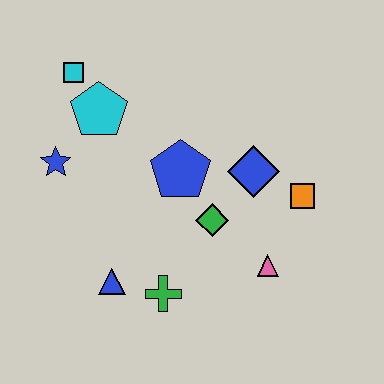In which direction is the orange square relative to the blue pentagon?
The orange square is to the right of the blue pentagon.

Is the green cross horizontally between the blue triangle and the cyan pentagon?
No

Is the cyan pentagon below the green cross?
No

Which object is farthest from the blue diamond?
The cyan square is farthest from the blue diamond.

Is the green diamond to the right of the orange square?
No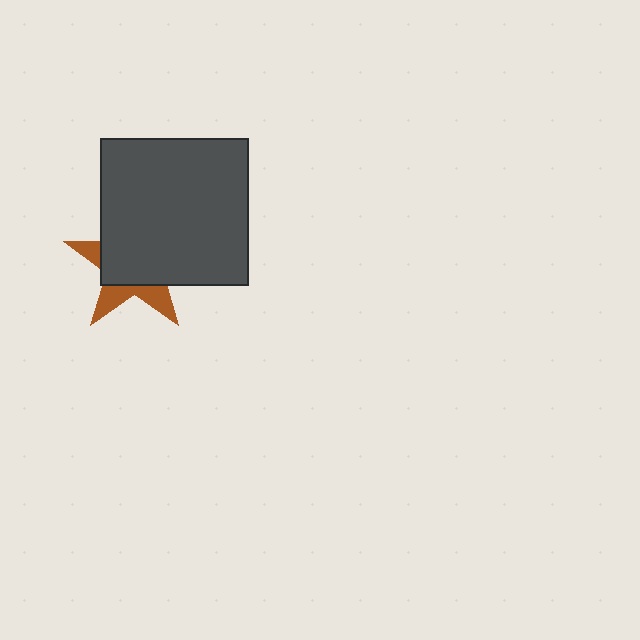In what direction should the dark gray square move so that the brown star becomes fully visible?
The dark gray square should move toward the upper-right. That is the shortest direction to clear the overlap and leave the brown star fully visible.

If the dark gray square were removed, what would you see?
You would see the complete brown star.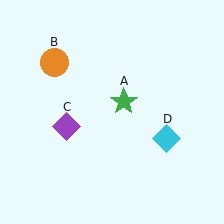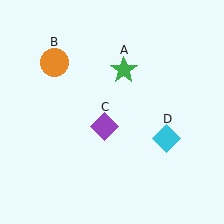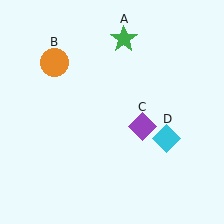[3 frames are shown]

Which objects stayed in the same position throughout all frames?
Orange circle (object B) and cyan diamond (object D) remained stationary.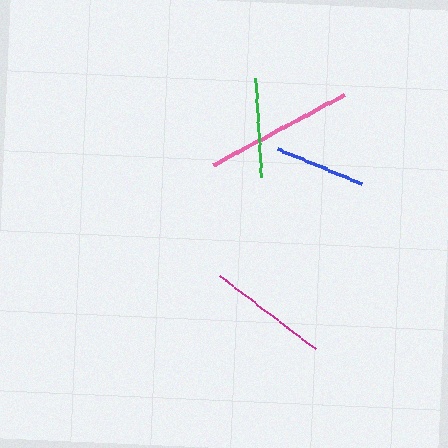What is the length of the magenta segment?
The magenta segment is approximately 120 pixels long.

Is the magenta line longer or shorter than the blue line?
The magenta line is longer than the blue line.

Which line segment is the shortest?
The blue line is the shortest at approximately 90 pixels.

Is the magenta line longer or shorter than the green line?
The magenta line is longer than the green line.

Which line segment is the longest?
The pink line is the longest at approximately 149 pixels.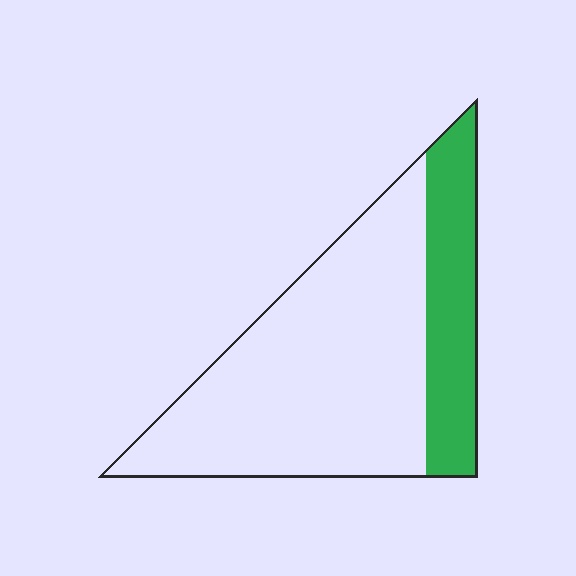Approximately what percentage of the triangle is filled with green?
Approximately 25%.